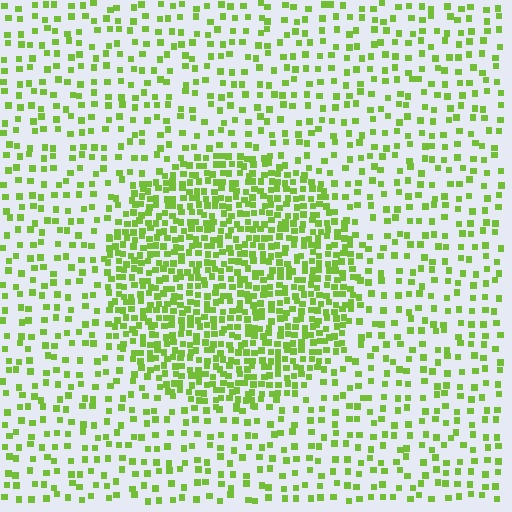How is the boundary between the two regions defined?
The boundary is defined by a change in element density (approximately 2.4x ratio). All elements are the same color, size, and shape.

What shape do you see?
I see a circle.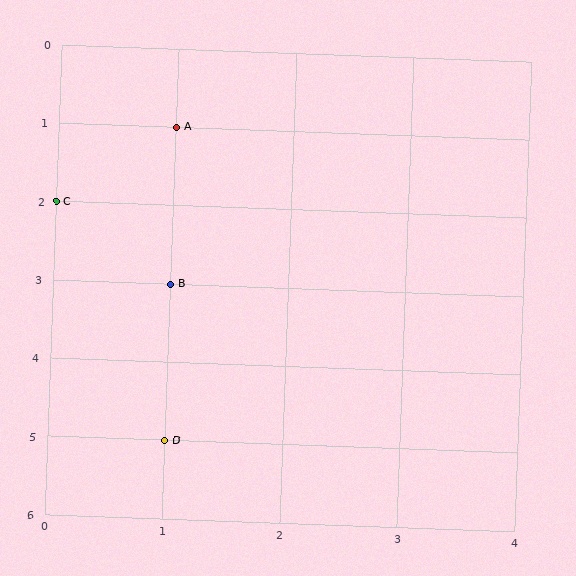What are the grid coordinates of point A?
Point A is at grid coordinates (1, 1).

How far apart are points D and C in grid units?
Points D and C are 1 column and 3 rows apart (about 3.2 grid units diagonally).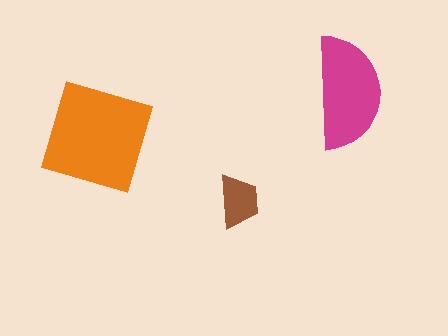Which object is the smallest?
The brown trapezoid.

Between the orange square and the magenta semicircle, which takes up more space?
The orange square.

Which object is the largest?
The orange square.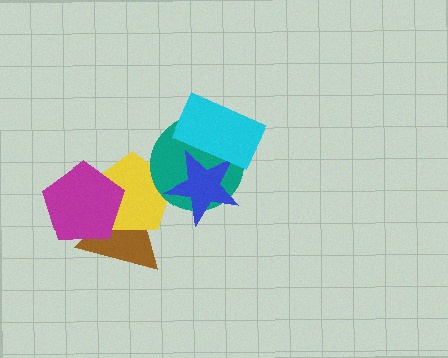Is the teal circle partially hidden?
Yes, it is partially covered by another shape.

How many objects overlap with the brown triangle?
2 objects overlap with the brown triangle.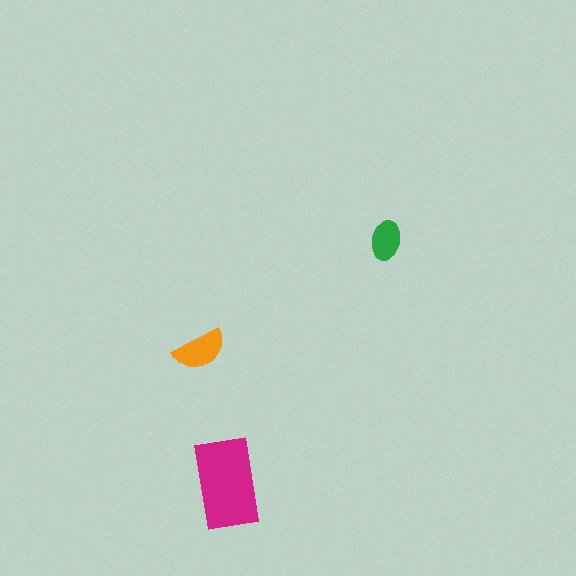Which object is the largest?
The magenta rectangle.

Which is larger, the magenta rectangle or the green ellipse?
The magenta rectangle.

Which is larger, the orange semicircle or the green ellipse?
The orange semicircle.